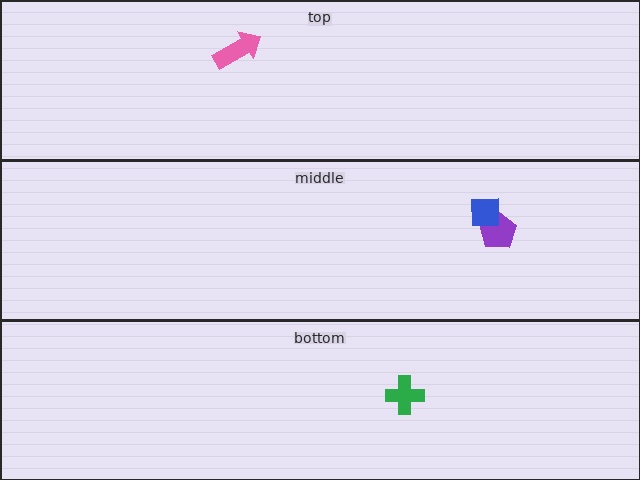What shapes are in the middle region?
The purple pentagon, the blue square.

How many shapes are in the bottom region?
1.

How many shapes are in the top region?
1.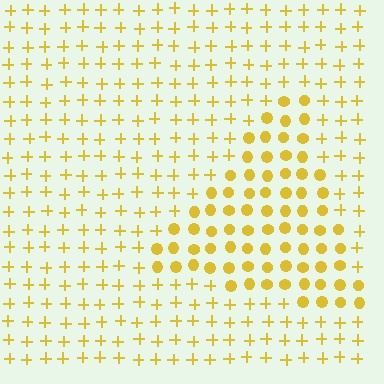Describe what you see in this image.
The image is filled with small yellow elements arranged in a uniform grid. A triangle-shaped region contains circles, while the surrounding area contains plus signs. The boundary is defined purely by the change in element shape.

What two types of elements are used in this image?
The image uses circles inside the triangle region and plus signs outside it.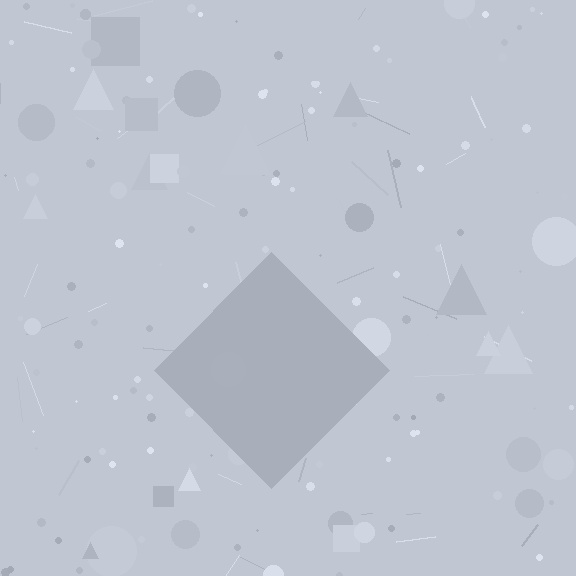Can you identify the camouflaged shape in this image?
The camouflaged shape is a diamond.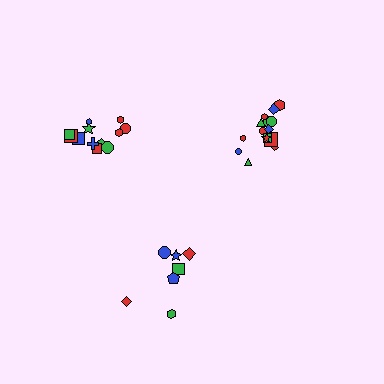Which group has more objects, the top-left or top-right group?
The top-right group.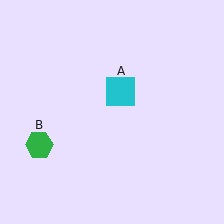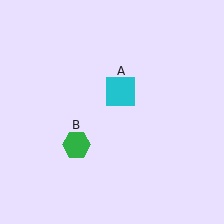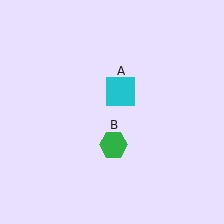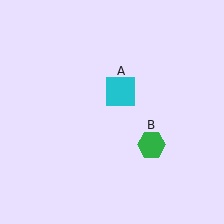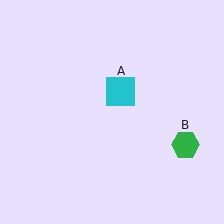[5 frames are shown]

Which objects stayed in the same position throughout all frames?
Cyan square (object A) remained stationary.